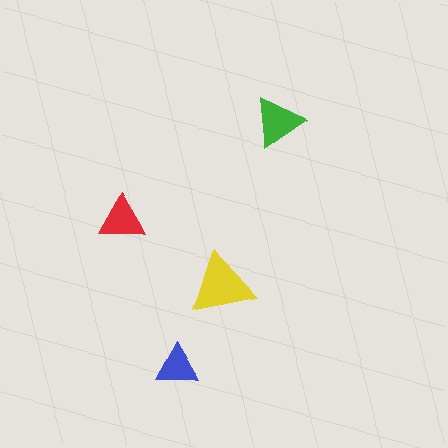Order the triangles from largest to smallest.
the yellow one, the green one, the red one, the blue one.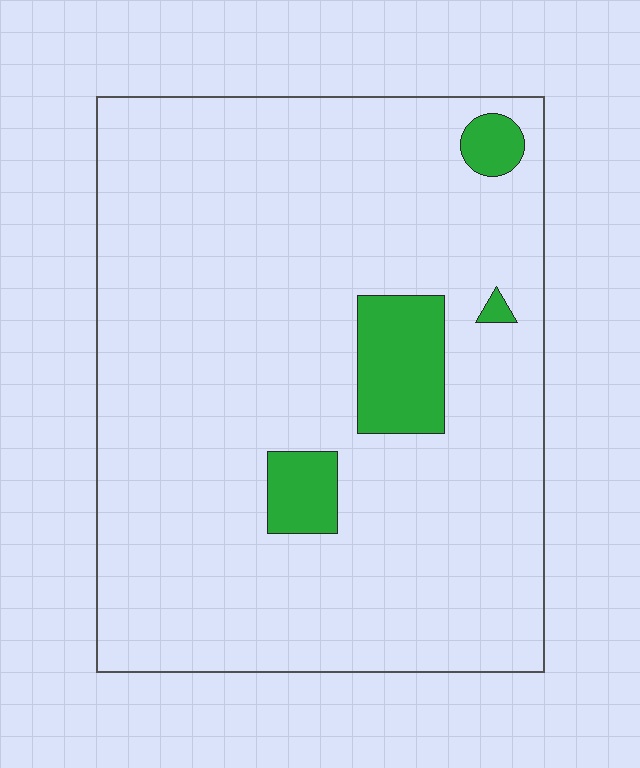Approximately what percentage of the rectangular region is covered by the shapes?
Approximately 10%.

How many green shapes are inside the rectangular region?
4.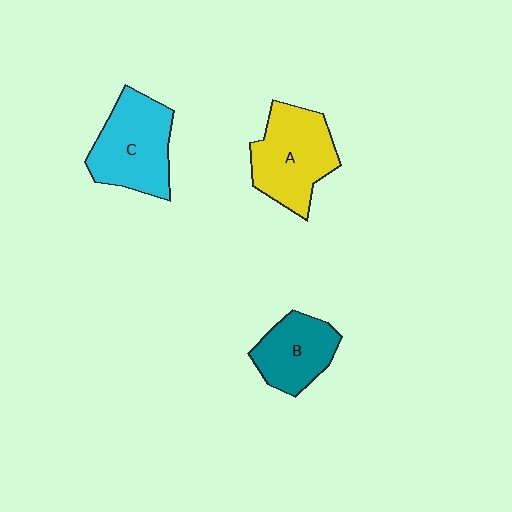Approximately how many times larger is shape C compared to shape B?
Approximately 1.4 times.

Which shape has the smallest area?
Shape B (teal).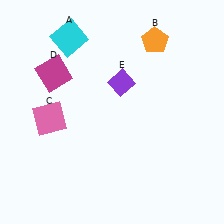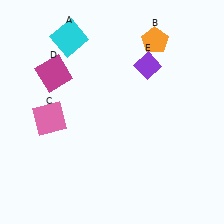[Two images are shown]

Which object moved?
The purple diamond (E) moved right.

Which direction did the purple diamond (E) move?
The purple diamond (E) moved right.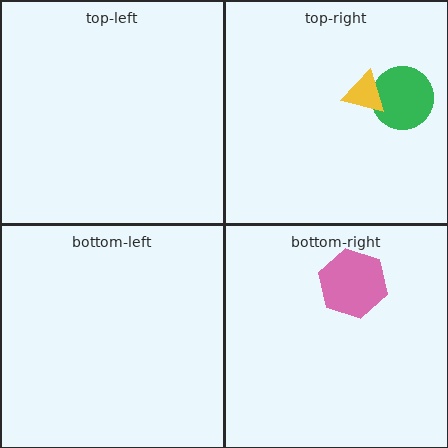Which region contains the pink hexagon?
The bottom-right region.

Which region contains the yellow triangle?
The top-right region.